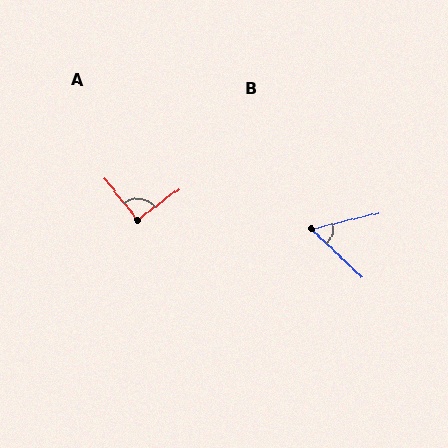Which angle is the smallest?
B, at approximately 57 degrees.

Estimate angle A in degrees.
Approximately 92 degrees.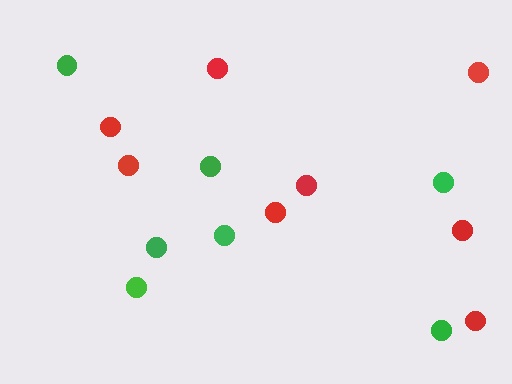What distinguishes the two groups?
There are 2 groups: one group of green circles (7) and one group of red circles (8).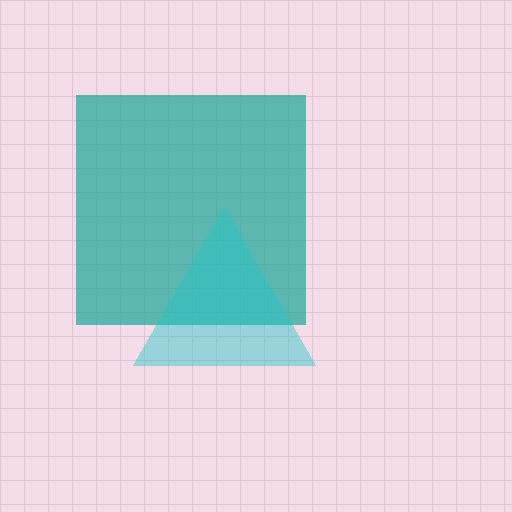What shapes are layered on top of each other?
The layered shapes are: a teal square, a cyan triangle.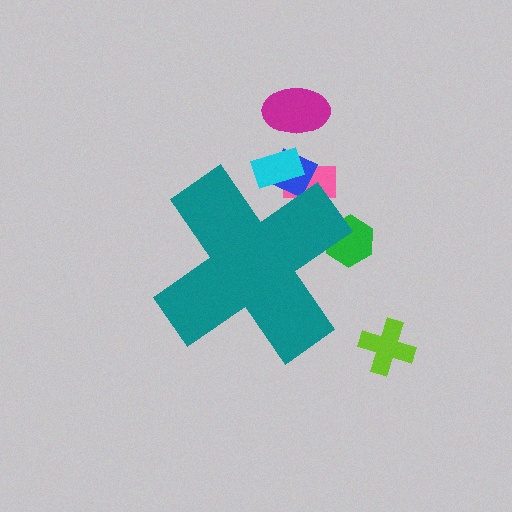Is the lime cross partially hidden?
No, the lime cross is fully visible.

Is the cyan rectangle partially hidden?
Yes, the cyan rectangle is partially hidden behind the teal cross.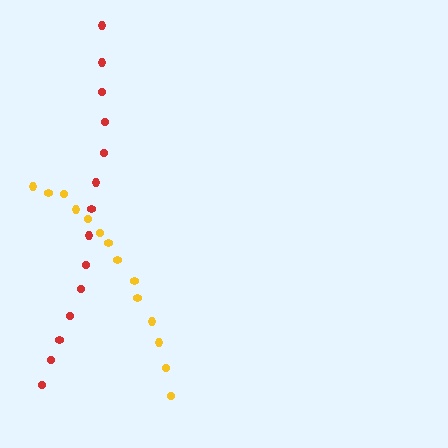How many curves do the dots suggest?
There are 2 distinct paths.